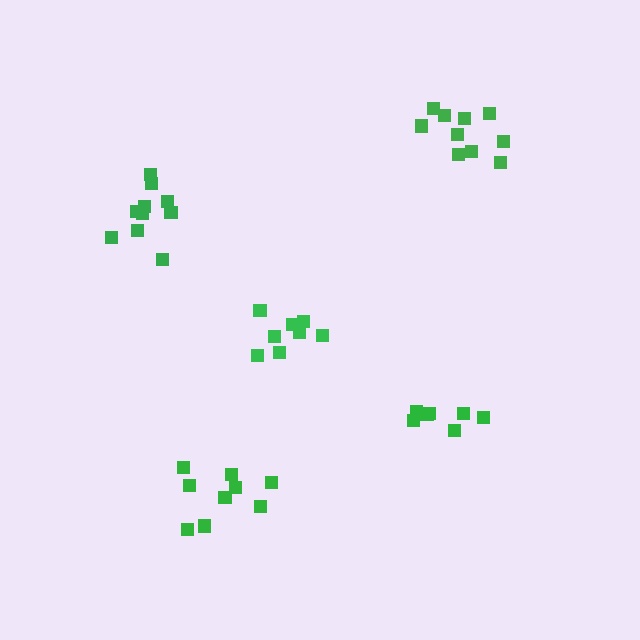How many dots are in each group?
Group 1: 7 dots, Group 2: 10 dots, Group 3: 9 dots, Group 4: 10 dots, Group 5: 8 dots (44 total).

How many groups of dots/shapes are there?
There are 5 groups.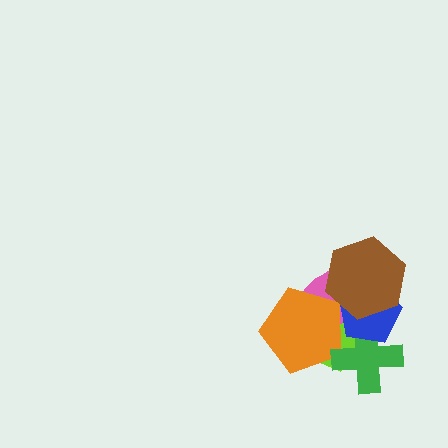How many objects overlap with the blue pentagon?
5 objects overlap with the blue pentagon.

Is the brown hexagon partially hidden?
No, no other shape covers it.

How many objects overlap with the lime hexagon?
5 objects overlap with the lime hexagon.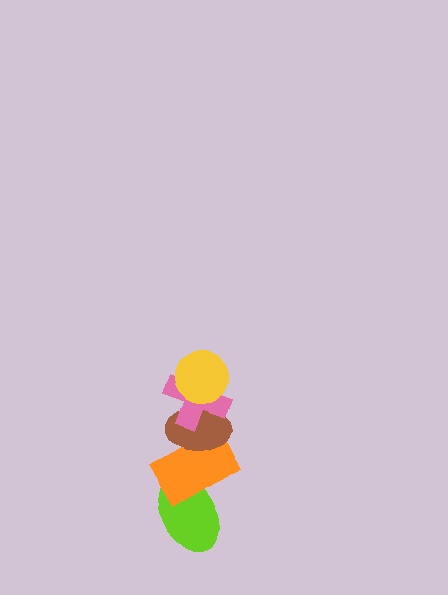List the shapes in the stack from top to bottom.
From top to bottom: the yellow circle, the pink cross, the brown ellipse, the orange rectangle, the lime ellipse.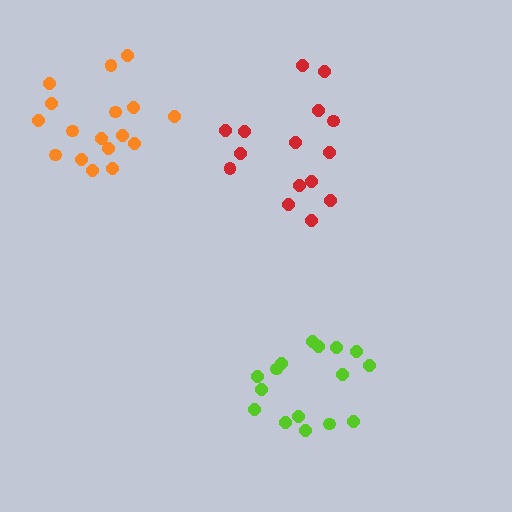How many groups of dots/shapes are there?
There are 3 groups.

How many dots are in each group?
Group 1: 16 dots, Group 2: 17 dots, Group 3: 15 dots (48 total).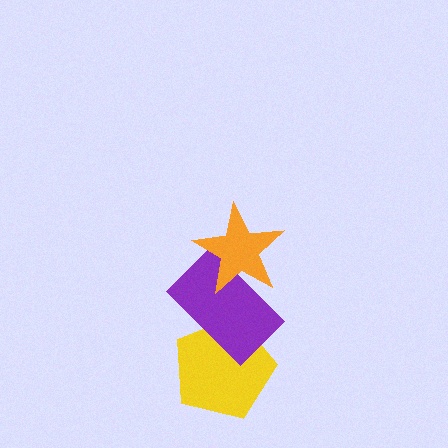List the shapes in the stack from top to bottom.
From top to bottom: the orange star, the purple rectangle, the yellow pentagon.